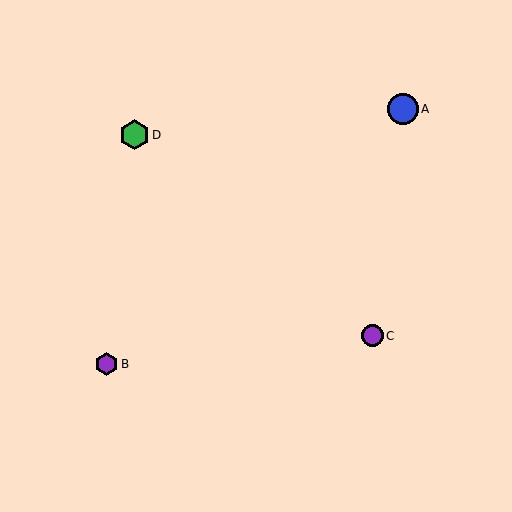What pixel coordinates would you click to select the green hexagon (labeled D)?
Click at (134, 135) to select the green hexagon D.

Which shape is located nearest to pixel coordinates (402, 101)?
The blue circle (labeled A) at (403, 109) is nearest to that location.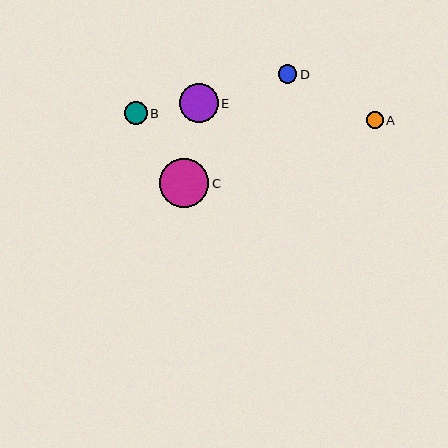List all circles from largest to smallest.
From largest to smallest: C, E, B, D, A.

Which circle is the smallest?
Circle A is the smallest with a size of approximately 17 pixels.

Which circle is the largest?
Circle C is the largest with a size of approximately 49 pixels.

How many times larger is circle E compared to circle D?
Circle E is approximately 2.1 times the size of circle D.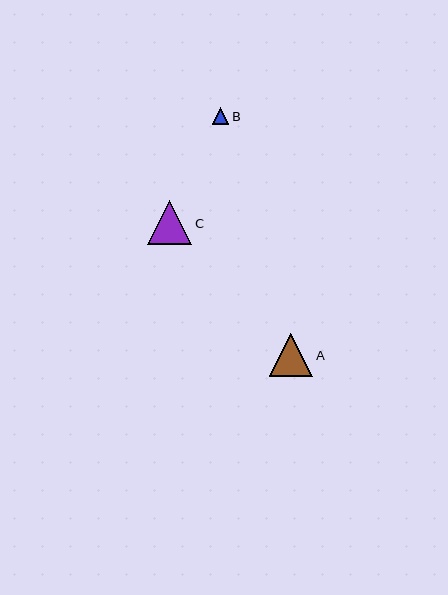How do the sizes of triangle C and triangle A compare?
Triangle C and triangle A are approximately the same size.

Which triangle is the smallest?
Triangle B is the smallest with a size of approximately 17 pixels.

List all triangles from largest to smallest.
From largest to smallest: C, A, B.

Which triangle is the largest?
Triangle C is the largest with a size of approximately 44 pixels.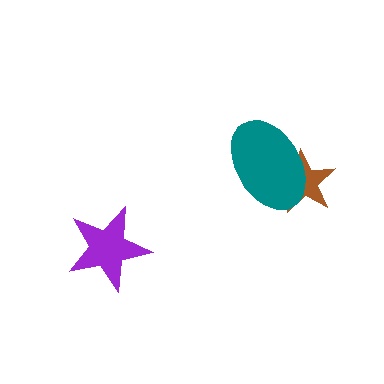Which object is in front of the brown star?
The teal ellipse is in front of the brown star.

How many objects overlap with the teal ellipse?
1 object overlaps with the teal ellipse.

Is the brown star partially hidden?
Yes, it is partially covered by another shape.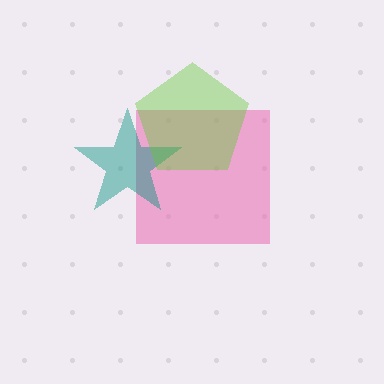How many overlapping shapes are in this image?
There are 3 overlapping shapes in the image.